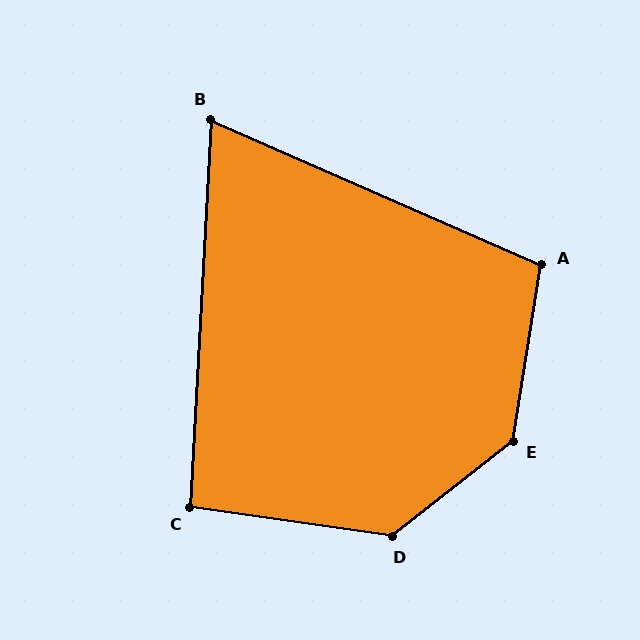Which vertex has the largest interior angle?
E, at approximately 137 degrees.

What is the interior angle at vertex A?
Approximately 105 degrees (obtuse).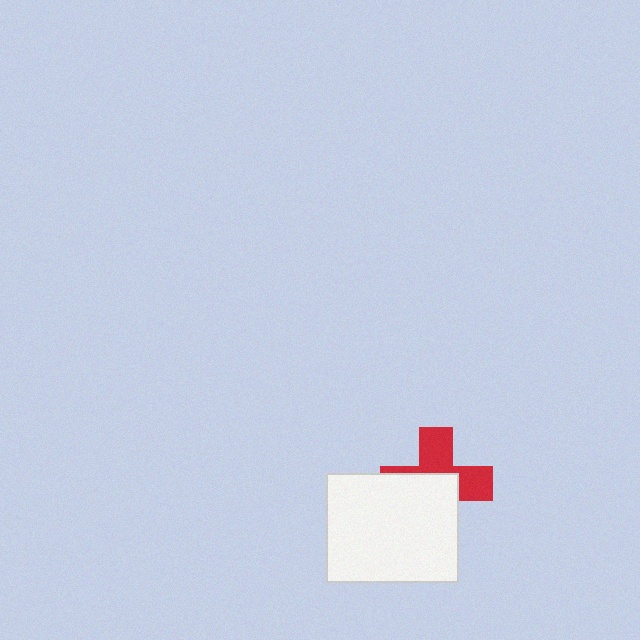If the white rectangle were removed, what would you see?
You would see the complete red cross.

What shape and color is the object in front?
The object in front is a white rectangle.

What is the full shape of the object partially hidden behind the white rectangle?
The partially hidden object is a red cross.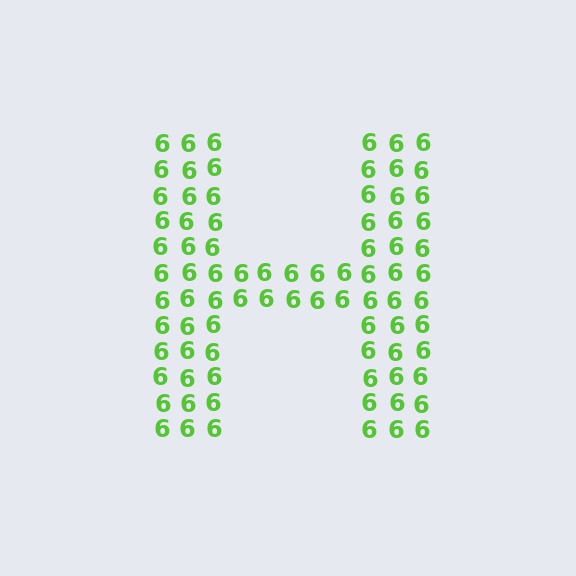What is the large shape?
The large shape is the letter H.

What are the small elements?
The small elements are digit 6's.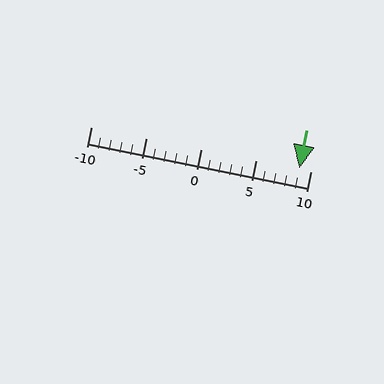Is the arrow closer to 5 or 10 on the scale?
The arrow is closer to 10.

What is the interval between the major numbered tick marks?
The major tick marks are spaced 5 units apart.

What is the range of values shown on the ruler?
The ruler shows values from -10 to 10.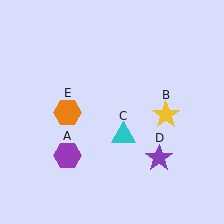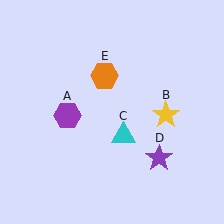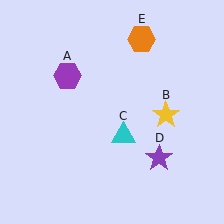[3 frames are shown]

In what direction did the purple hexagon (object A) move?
The purple hexagon (object A) moved up.